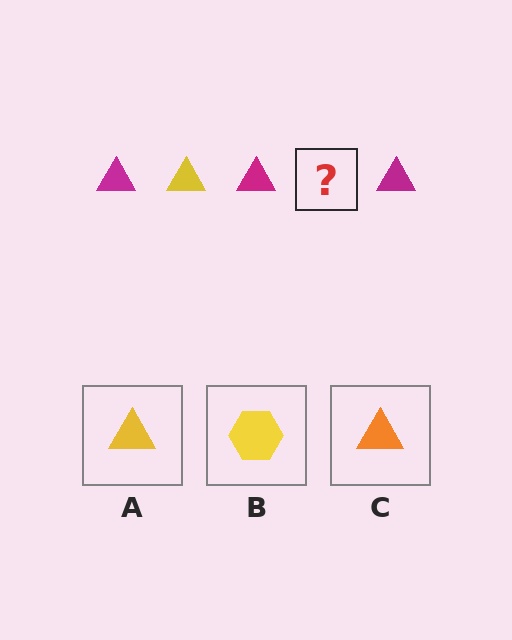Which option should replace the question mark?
Option A.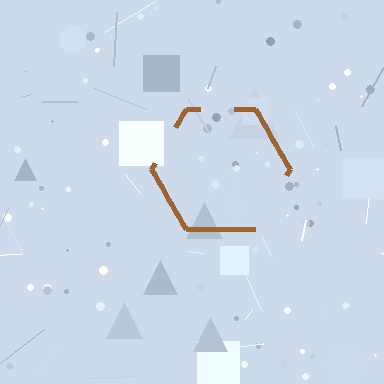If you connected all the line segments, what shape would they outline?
They would outline a hexagon.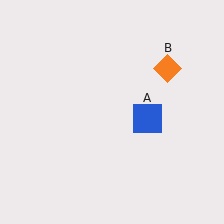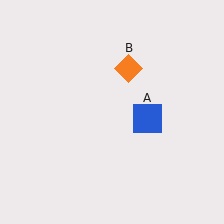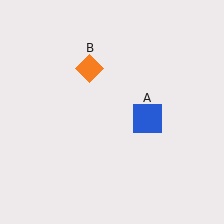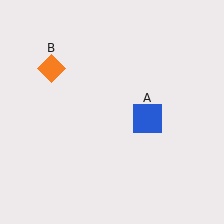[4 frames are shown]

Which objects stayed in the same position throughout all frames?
Blue square (object A) remained stationary.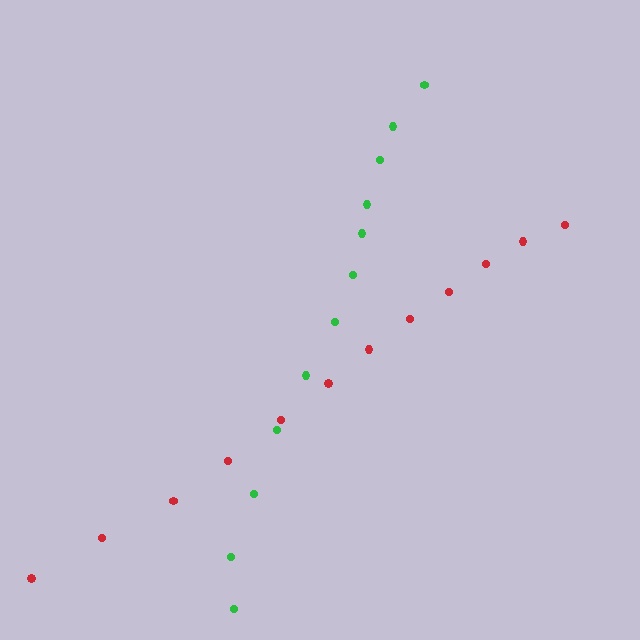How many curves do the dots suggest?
There are 2 distinct paths.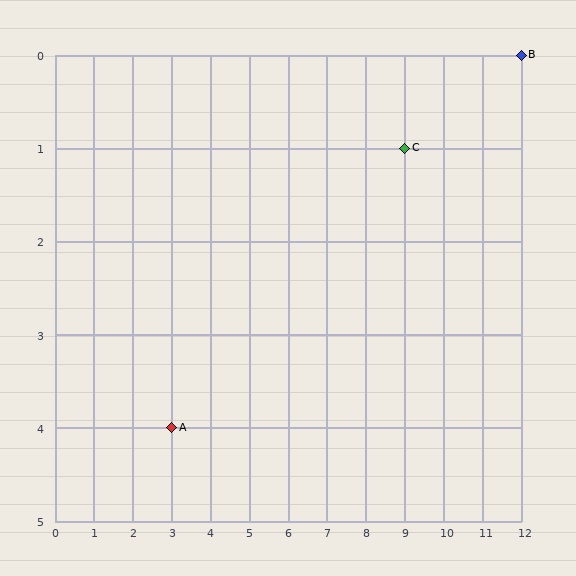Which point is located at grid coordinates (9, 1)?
Point C is at (9, 1).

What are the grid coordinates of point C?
Point C is at grid coordinates (9, 1).